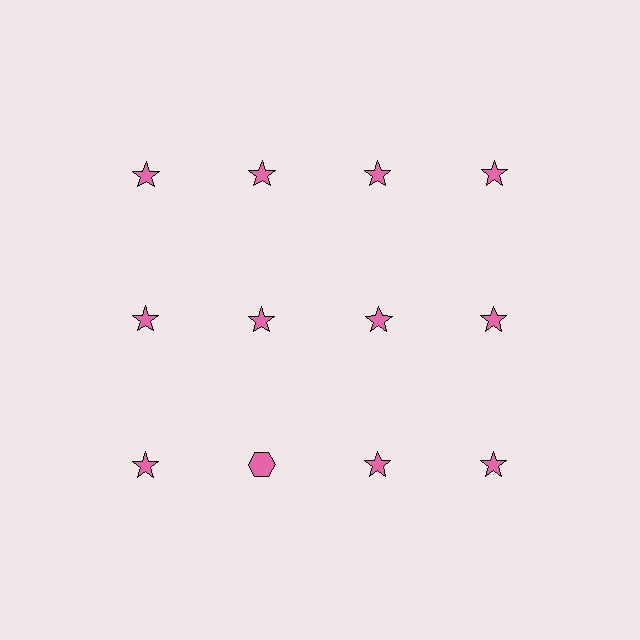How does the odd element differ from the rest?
It has a different shape: hexagon instead of star.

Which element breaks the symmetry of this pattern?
The pink hexagon in the third row, second from left column breaks the symmetry. All other shapes are pink stars.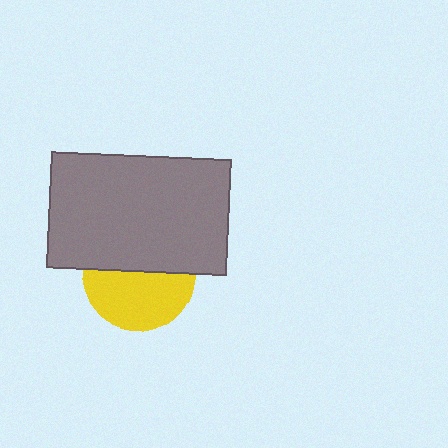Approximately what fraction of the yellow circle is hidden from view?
Roughly 47% of the yellow circle is hidden behind the gray rectangle.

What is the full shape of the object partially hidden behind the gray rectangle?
The partially hidden object is a yellow circle.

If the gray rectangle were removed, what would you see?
You would see the complete yellow circle.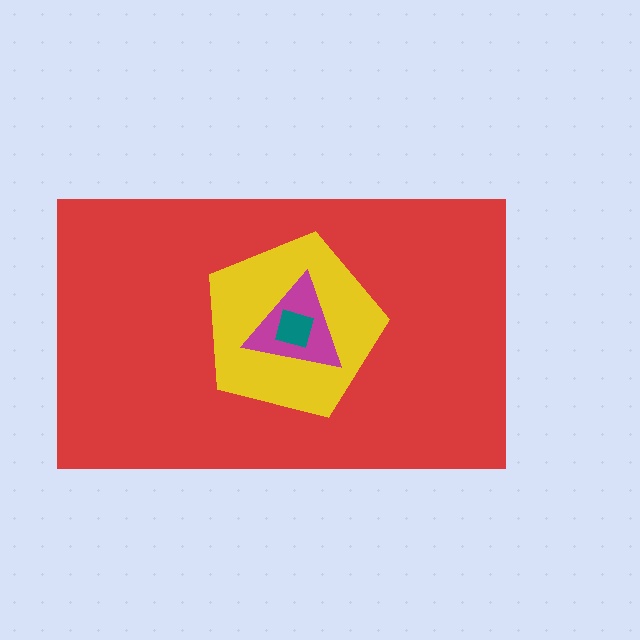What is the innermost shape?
The teal square.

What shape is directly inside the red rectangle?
The yellow pentagon.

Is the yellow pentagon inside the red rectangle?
Yes.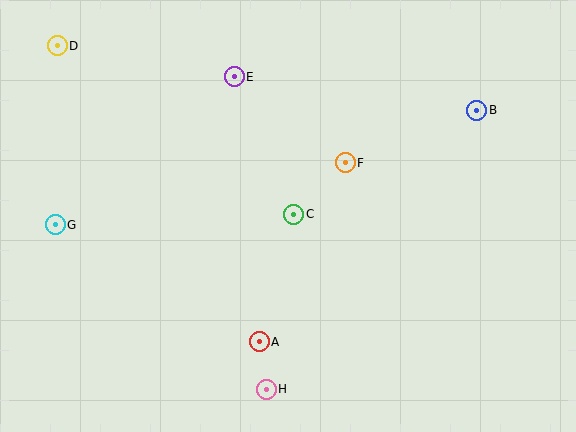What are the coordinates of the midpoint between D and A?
The midpoint between D and A is at (158, 194).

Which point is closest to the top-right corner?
Point B is closest to the top-right corner.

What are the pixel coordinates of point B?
Point B is at (477, 110).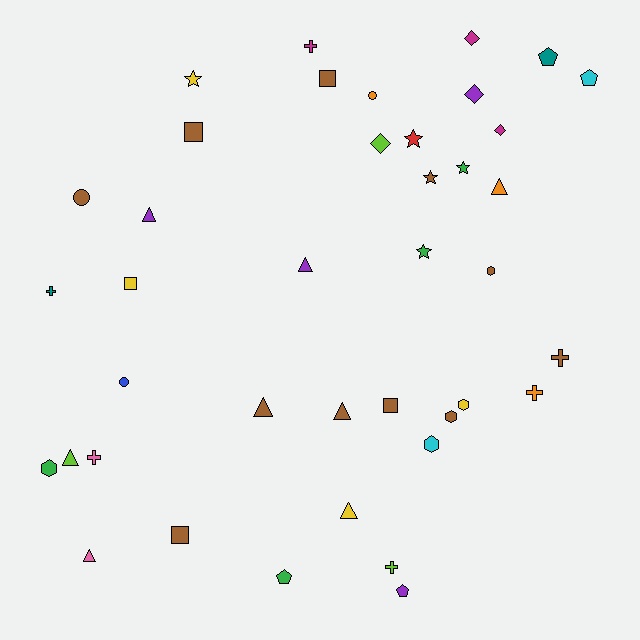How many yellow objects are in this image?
There are 4 yellow objects.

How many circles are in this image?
There are 3 circles.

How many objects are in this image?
There are 40 objects.